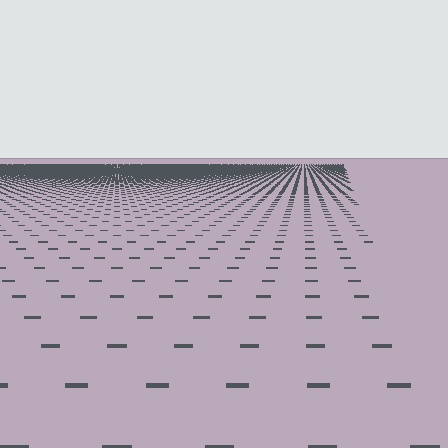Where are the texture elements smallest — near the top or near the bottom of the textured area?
Near the top.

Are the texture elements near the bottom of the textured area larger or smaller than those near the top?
Larger. Near the bottom, elements are closer to the viewer and appear at a bigger on-screen size.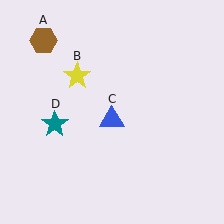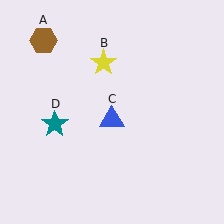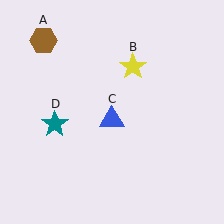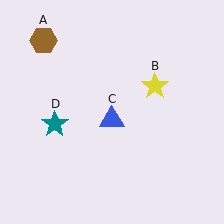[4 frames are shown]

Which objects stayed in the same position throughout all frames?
Brown hexagon (object A) and blue triangle (object C) and teal star (object D) remained stationary.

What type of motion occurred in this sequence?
The yellow star (object B) rotated clockwise around the center of the scene.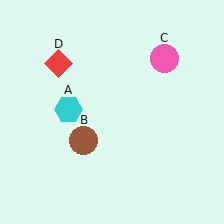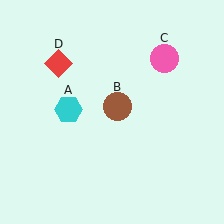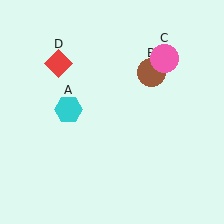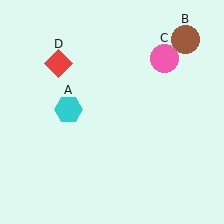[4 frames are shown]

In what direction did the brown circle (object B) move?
The brown circle (object B) moved up and to the right.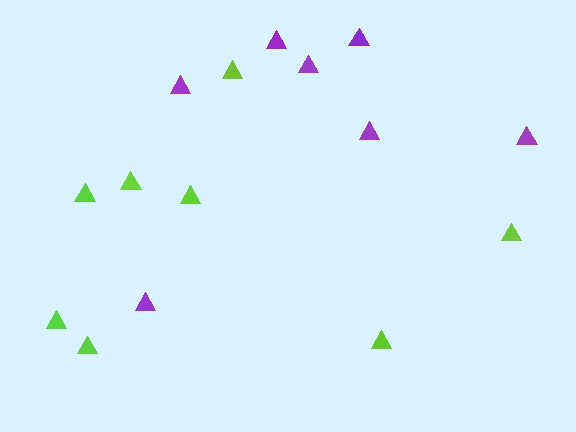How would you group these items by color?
There are 2 groups: one group of purple triangles (7) and one group of lime triangles (8).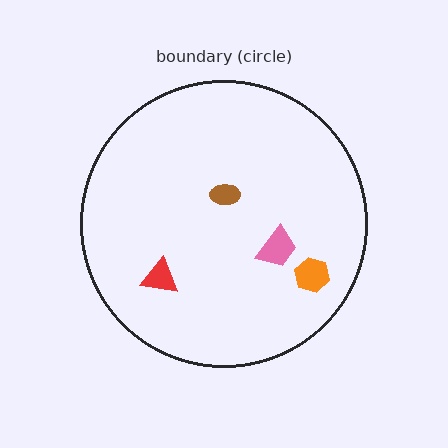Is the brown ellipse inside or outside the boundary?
Inside.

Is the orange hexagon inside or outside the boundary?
Inside.